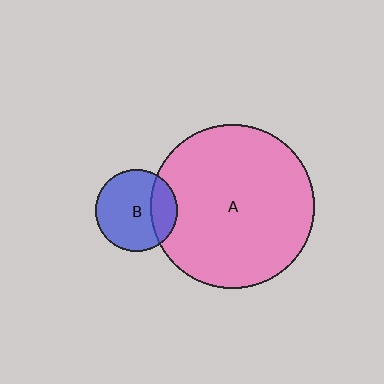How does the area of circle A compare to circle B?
Approximately 4.0 times.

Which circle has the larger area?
Circle A (pink).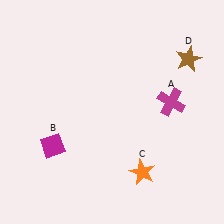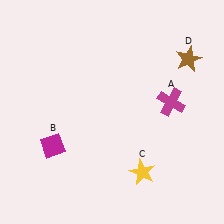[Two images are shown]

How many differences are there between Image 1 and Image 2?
There is 1 difference between the two images.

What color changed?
The star (C) changed from orange in Image 1 to yellow in Image 2.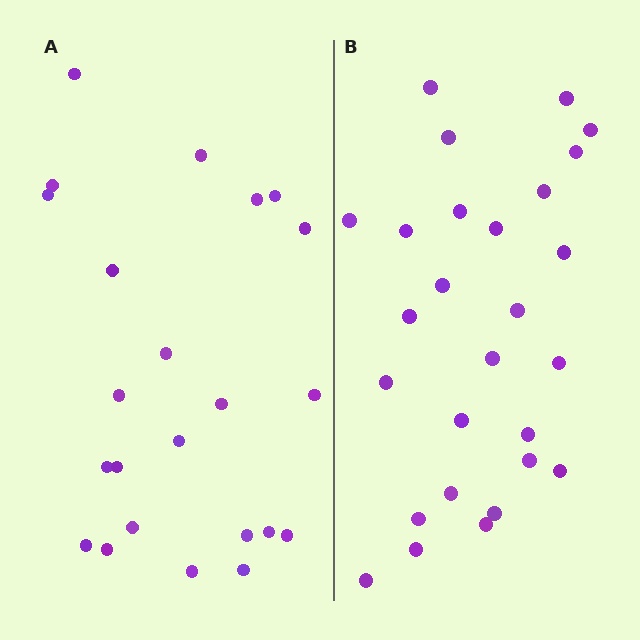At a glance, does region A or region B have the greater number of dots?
Region B (the right region) has more dots.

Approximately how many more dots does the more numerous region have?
Region B has about 4 more dots than region A.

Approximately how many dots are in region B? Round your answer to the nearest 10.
About 30 dots. (The exact count is 27, which rounds to 30.)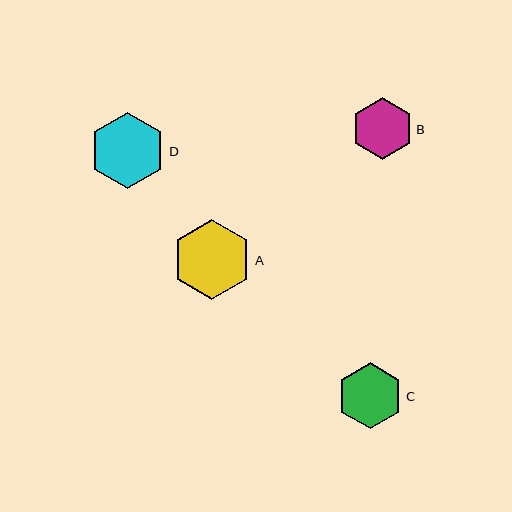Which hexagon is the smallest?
Hexagon B is the smallest with a size of approximately 62 pixels.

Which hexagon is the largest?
Hexagon A is the largest with a size of approximately 80 pixels.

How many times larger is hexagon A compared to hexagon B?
Hexagon A is approximately 1.3 times the size of hexagon B.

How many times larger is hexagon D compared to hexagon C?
Hexagon D is approximately 1.1 times the size of hexagon C.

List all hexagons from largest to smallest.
From largest to smallest: A, D, C, B.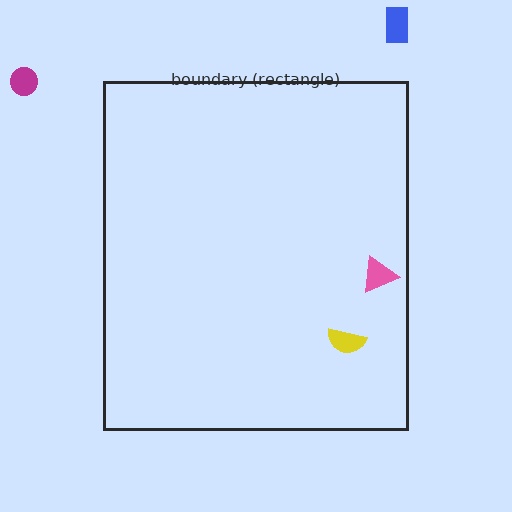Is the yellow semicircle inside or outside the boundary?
Inside.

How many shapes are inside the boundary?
2 inside, 2 outside.